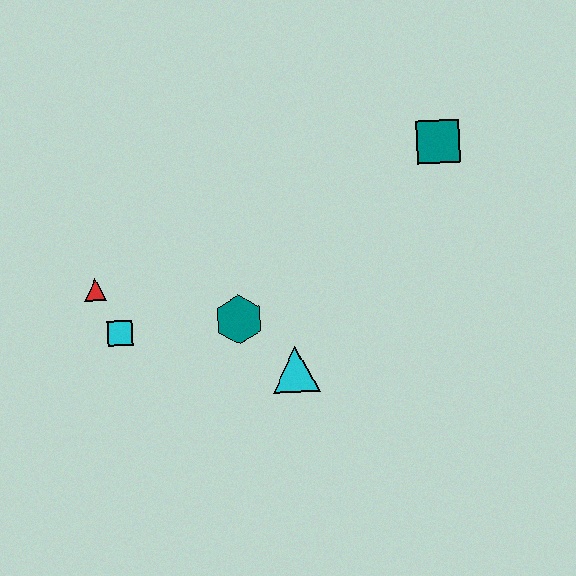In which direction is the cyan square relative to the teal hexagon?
The cyan square is to the left of the teal hexagon.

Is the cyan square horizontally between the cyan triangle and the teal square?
No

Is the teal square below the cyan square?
No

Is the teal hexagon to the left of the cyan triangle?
Yes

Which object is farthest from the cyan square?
The teal square is farthest from the cyan square.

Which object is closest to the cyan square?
The red triangle is closest to the cyan square.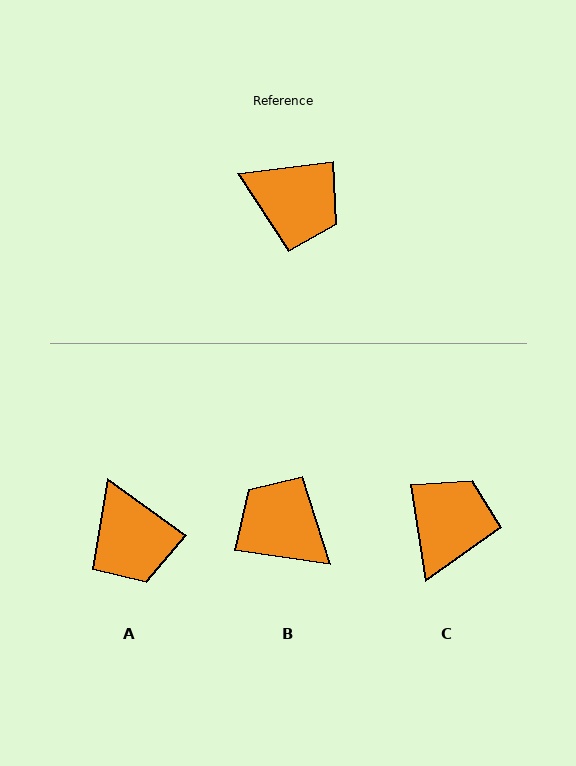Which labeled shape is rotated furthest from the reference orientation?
B, about 164 degrees away.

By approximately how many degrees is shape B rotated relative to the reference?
Approximately 164 degrees counter-clockwise.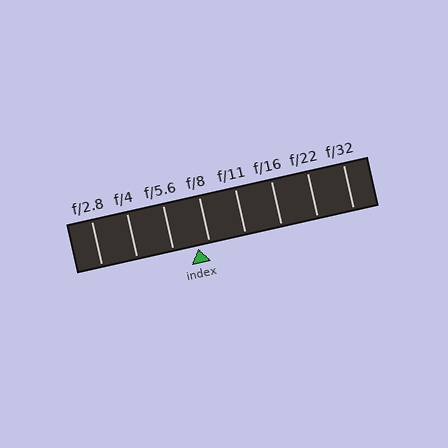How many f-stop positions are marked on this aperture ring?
There are 8 f-stop positions marked.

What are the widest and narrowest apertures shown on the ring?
The widest aperture shown is f/2.8 and the narrowest is f/32.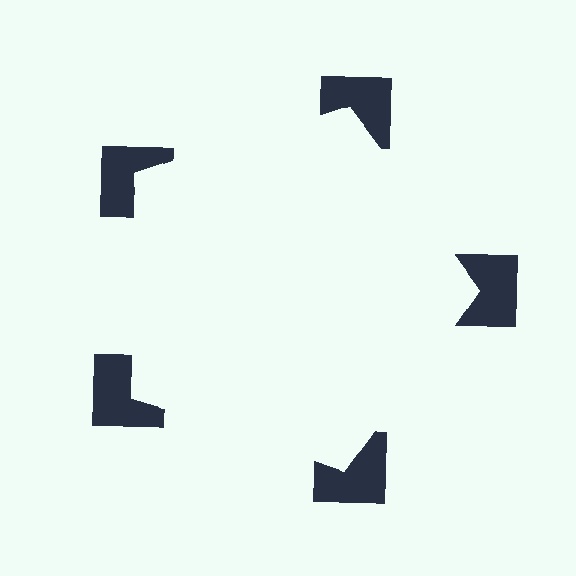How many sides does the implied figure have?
5 sides.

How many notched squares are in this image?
There are 5 — one at each vertex of the illusory pentagon.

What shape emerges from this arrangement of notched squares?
An illusory pentagon — its edges are inferred from the aligned wedge cuts in the notched squares, not physically drawn.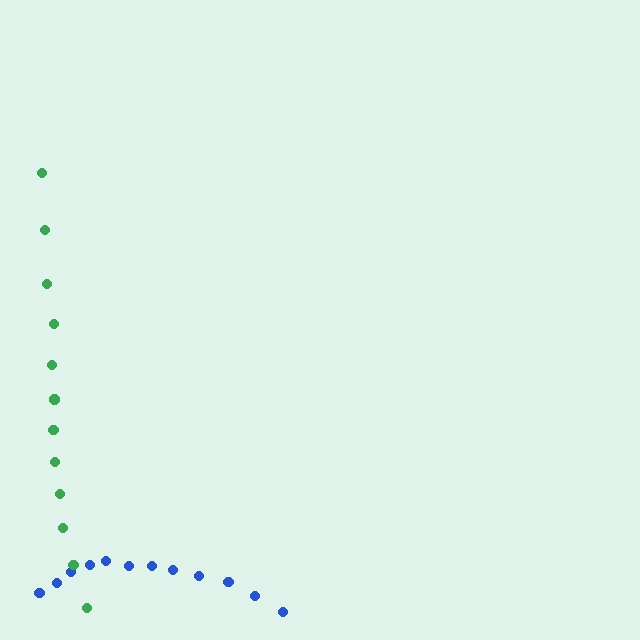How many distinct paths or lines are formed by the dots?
There are 2 distinct paths.